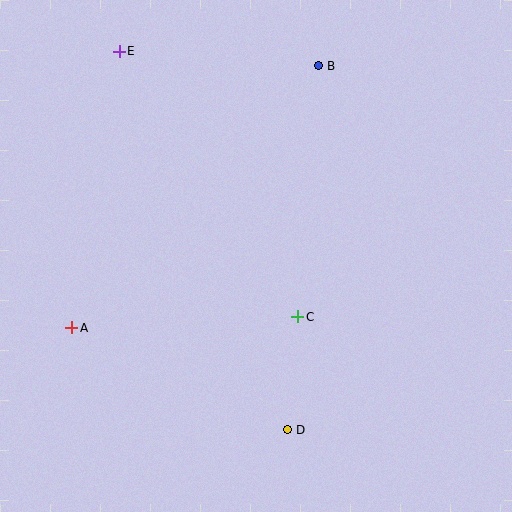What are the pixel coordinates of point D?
Point D is at (288, 430).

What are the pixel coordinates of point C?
Point C is at (298, 317).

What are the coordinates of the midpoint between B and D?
The midpoint between B and D is at (303, 248).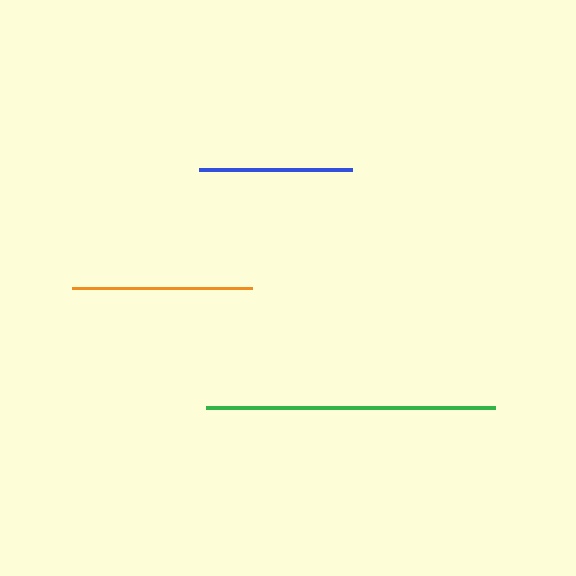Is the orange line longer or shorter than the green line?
The green line is longer than the orange line.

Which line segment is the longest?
The green line is the longest at approximately 289 pixels.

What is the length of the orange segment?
The orange segment is approximately 180 pixels long.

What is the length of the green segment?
The green segment is approximately 289 pixels long.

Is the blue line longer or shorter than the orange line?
The orange line is longer than the blue line.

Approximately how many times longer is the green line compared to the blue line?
The green line is approximately 1.9 times the length of the blue line.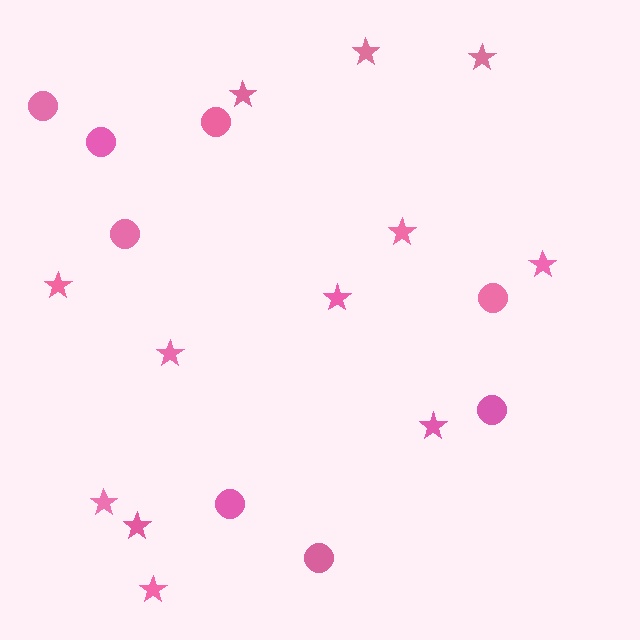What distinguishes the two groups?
There are 2 groups: one group of stars (12) and one group of circles (8).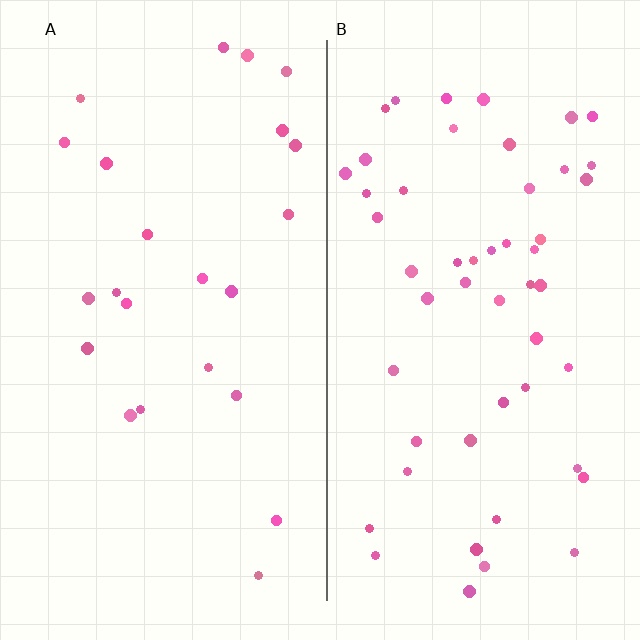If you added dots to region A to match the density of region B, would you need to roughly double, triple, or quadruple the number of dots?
Approximately double.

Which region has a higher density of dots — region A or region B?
B (the right).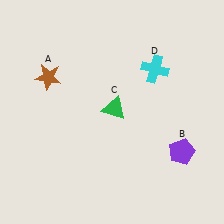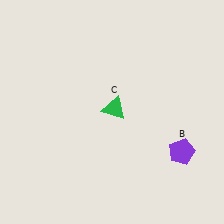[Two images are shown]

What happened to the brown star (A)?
The brown star (A) was removed in Image 2. It was in the top-left area of Image 1.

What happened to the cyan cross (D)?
The cyan cross (D) was removed in Image 2. It was in the top-right area of Image 1.